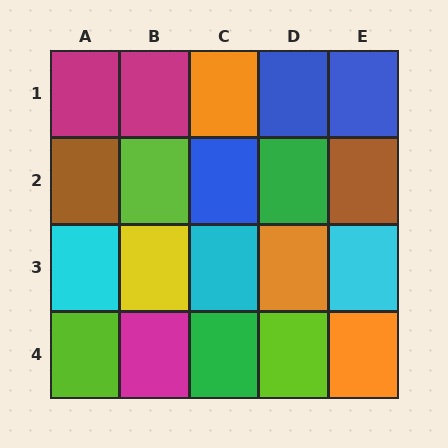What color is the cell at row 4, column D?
Lime.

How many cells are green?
2 cells are green.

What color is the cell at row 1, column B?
Magenta.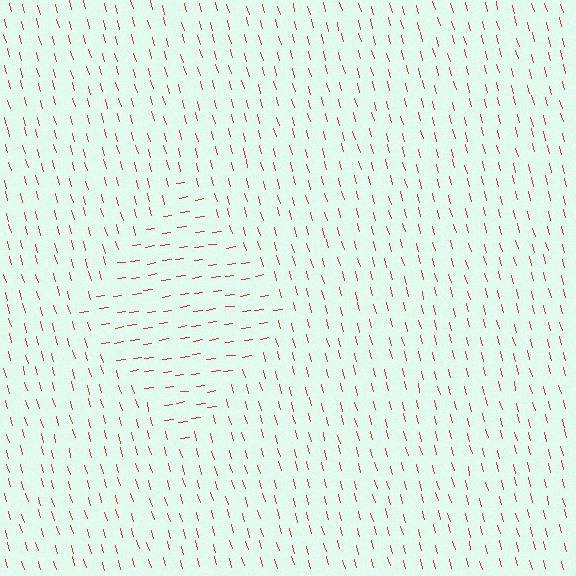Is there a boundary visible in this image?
Yes, there is a texture boundary formed by a change in line orientation.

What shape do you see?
I see a diamond.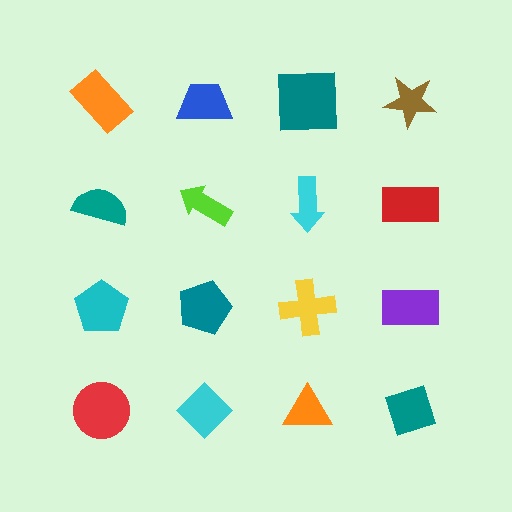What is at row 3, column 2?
A teal pentagon.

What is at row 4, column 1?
A red circle.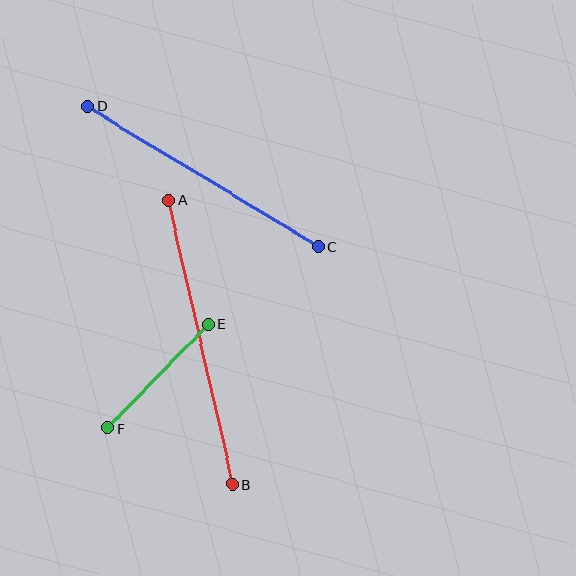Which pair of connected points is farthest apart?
Points A and B are farthest apart.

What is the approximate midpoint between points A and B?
The midpoint is at approximately (201, 342) pixels.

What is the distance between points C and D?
The distance is approximately 271 pixels.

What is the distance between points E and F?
The distance is approximately 144 pixels.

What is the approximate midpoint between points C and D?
The midpoint is at approximately (203, 177) pixels.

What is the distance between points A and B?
The distance is approximately 291 pixels.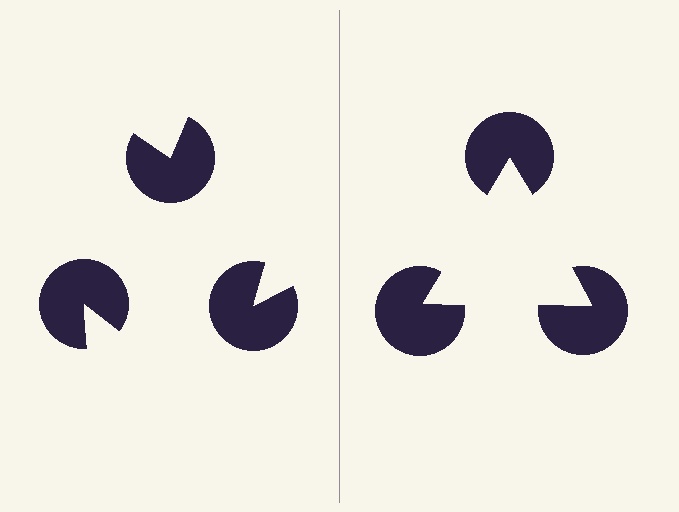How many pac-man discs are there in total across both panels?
6 — 3 on each side.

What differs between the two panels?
The pac-man discs are positioned identically on both sides; only the wedge orientations differ. On the right they align to a triangle; on the left they are misaligned.